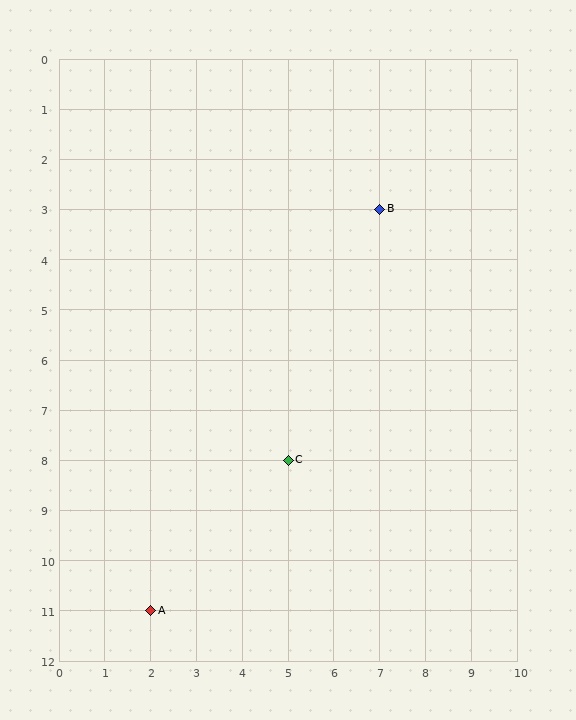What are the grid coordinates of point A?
Point A is at grid coordinates (2, 11).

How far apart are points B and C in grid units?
Points B and C are 2 columns and 5 rows apart (about 5.4 grid units diagonally).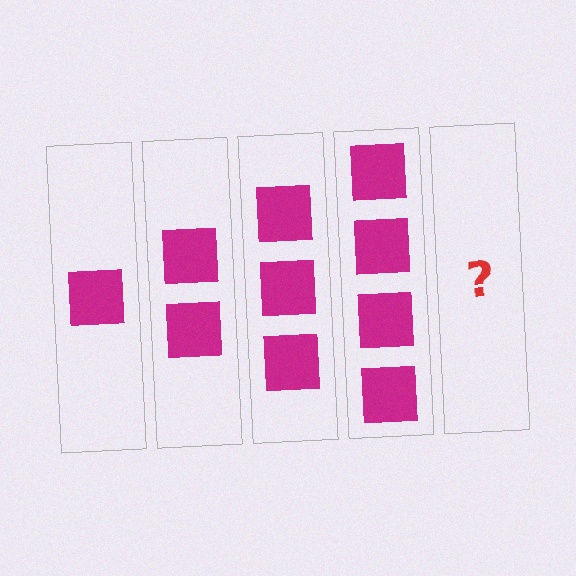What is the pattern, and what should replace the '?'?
The pattern is that each step adds one more square. The '?' should be 5 squares.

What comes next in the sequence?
The next element should be 5 squares.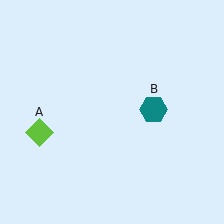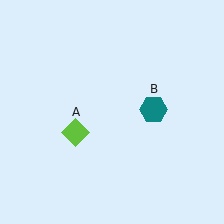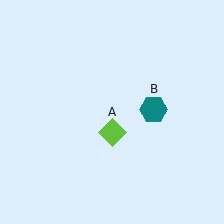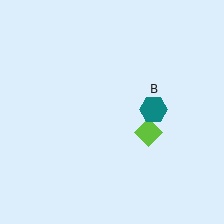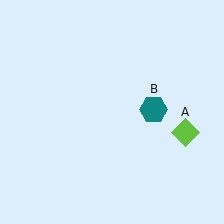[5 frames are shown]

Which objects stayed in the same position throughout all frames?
Teal hexagon (object B) remained stationary.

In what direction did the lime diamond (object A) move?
The lime diamond (object A) moved right.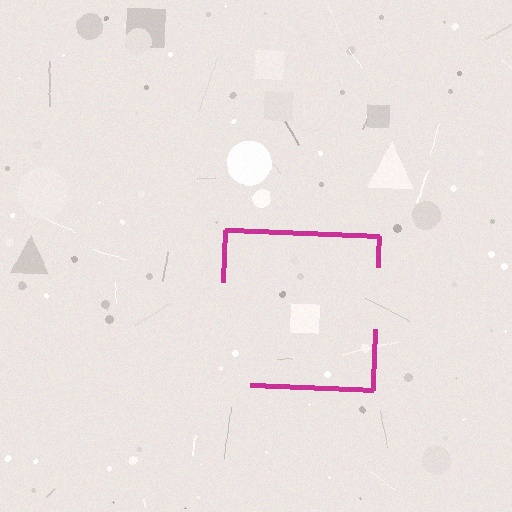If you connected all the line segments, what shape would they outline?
They would outline a square.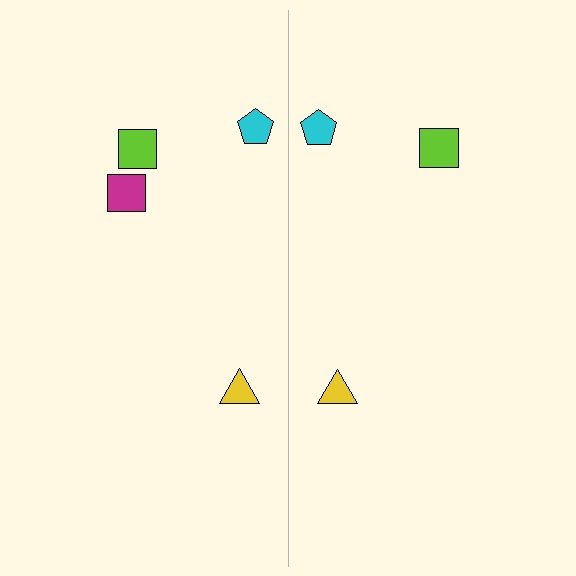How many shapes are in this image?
There are 7 shapes in this image.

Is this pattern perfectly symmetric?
No, the pattern is not perfectly symmetric. A magenta square is missing from the right side.